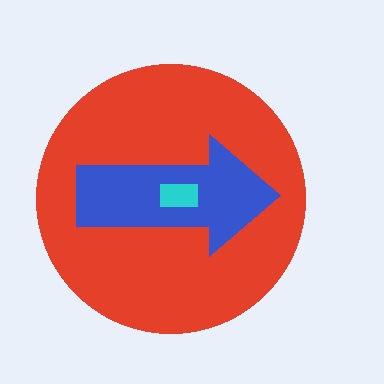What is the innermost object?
The cyan rectangle.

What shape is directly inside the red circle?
The blue arrow.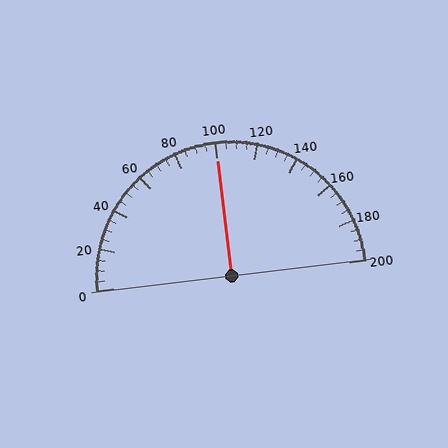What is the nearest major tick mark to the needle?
The nearest major tick mark is 100.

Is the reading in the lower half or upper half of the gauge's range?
The reading is in the upper half of the range (0 to 200).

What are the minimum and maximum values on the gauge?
The gauge ranges from 0 to 200.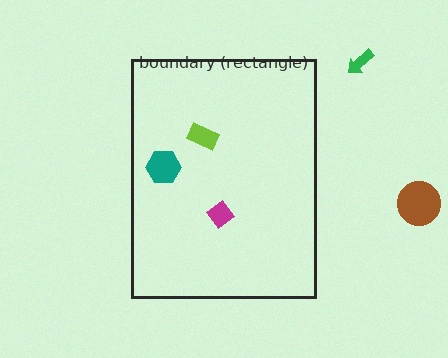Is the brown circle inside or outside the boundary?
Outside.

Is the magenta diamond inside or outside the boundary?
Inside.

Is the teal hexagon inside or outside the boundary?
Inside.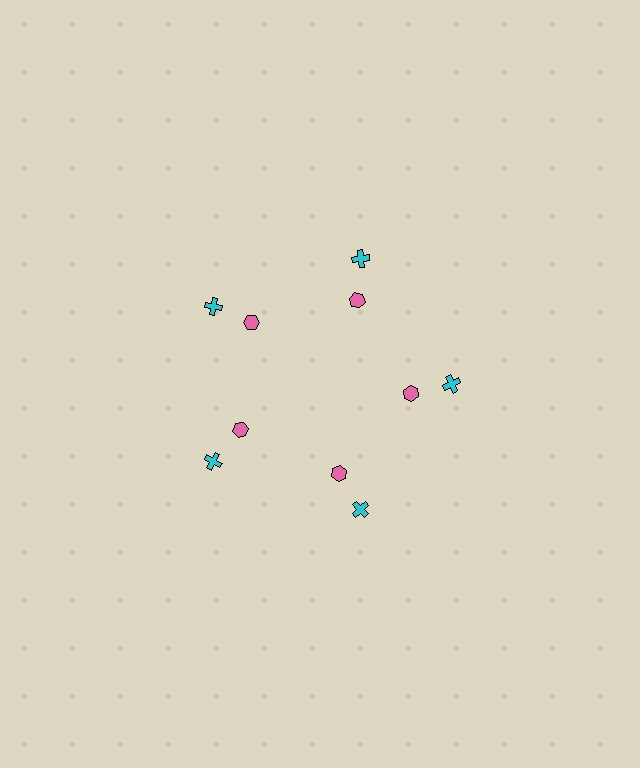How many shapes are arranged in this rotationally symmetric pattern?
There are 10 shapes, arranged in 5 groups of 2.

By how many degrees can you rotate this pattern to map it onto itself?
The pattern maps onto itself every 72 degrees of rotation.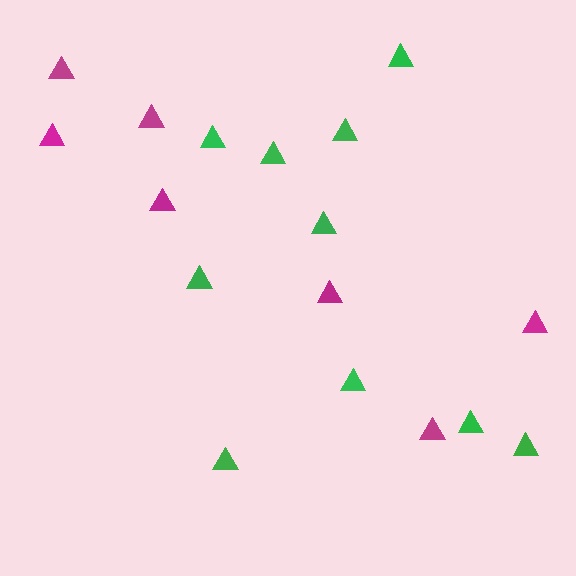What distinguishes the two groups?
There are 2 groups: one group of green triangles (10) and one group of magenta triangles (7).